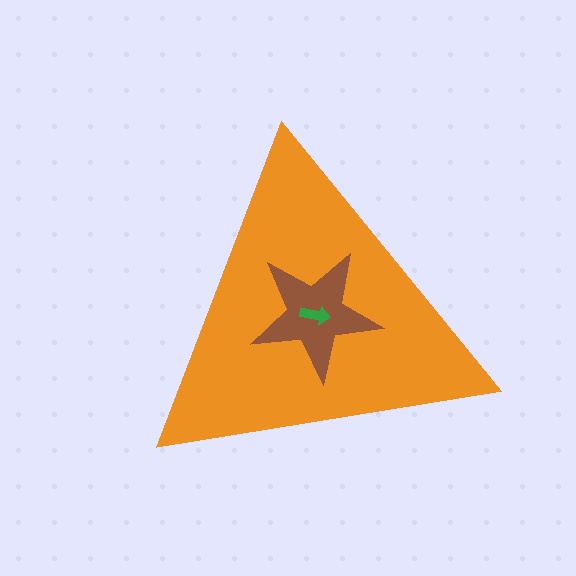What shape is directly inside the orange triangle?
The brown star.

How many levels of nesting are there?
3.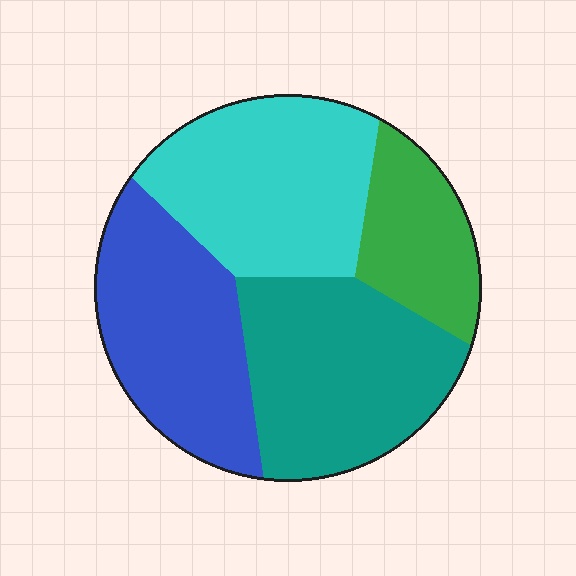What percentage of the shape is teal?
Teal takes up about one third (1/3) of the shape.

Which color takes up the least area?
Green, at roughly 15%.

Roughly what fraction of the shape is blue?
Blue covers around 25% of the shape.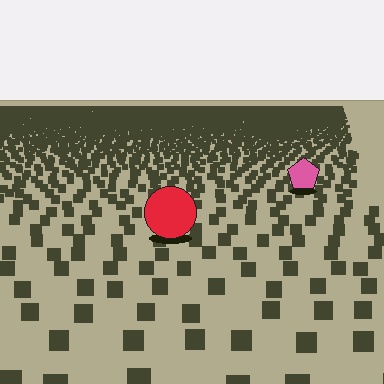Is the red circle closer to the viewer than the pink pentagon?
Yes. The red circle is closer — you can tell from the texture gradient: the ground texture is coarser near it.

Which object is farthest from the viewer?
The pink pentagon is farthest from the viewer. It appears smaller and the ground texture around it is denser.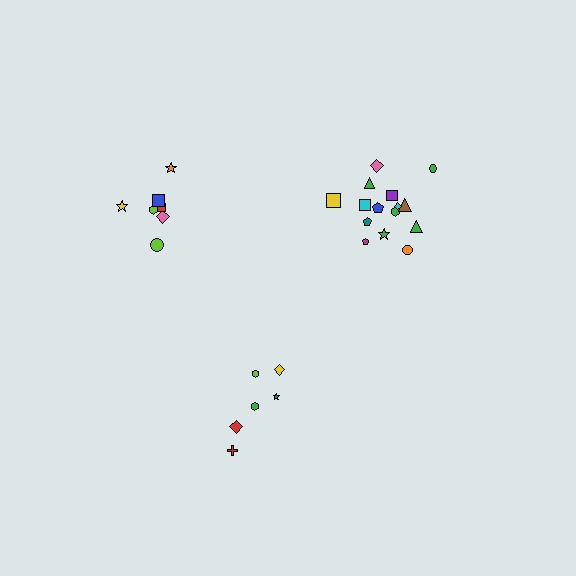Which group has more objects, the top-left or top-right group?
The top-right group.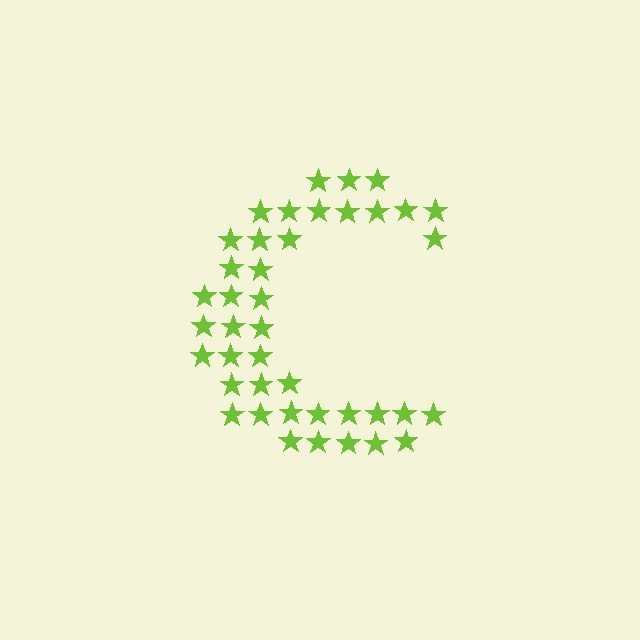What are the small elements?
The small elements are stars.